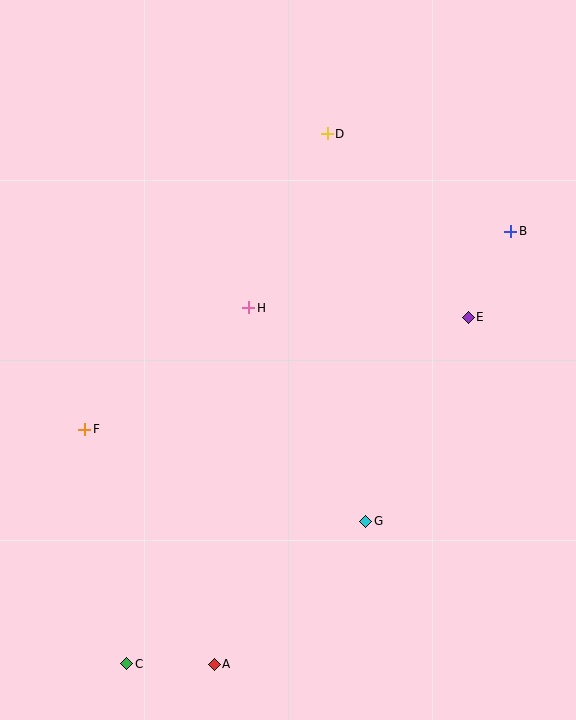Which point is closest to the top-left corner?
Point D is closest to the top-left corner.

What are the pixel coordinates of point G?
Point G is at (366, 521).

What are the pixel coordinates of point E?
Point E is at (468, 317).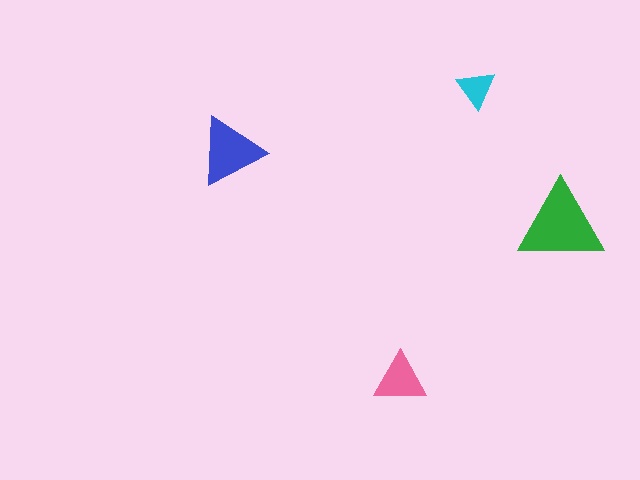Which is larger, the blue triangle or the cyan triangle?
The blue one.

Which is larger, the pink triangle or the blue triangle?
The blue one.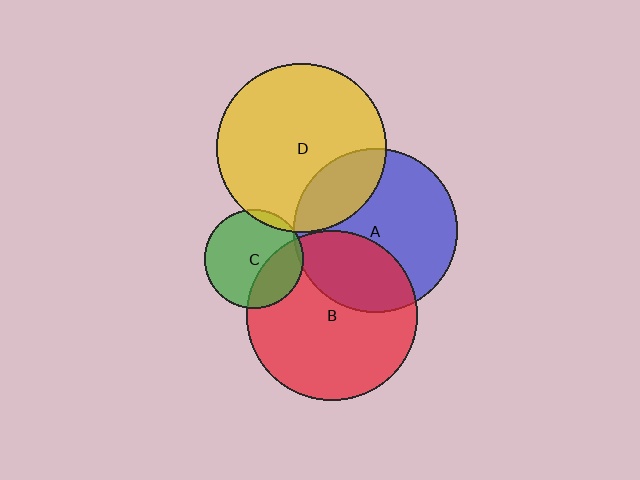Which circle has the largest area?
Circle B (red).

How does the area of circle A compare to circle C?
Approximately 2.8 times.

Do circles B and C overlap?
Yes.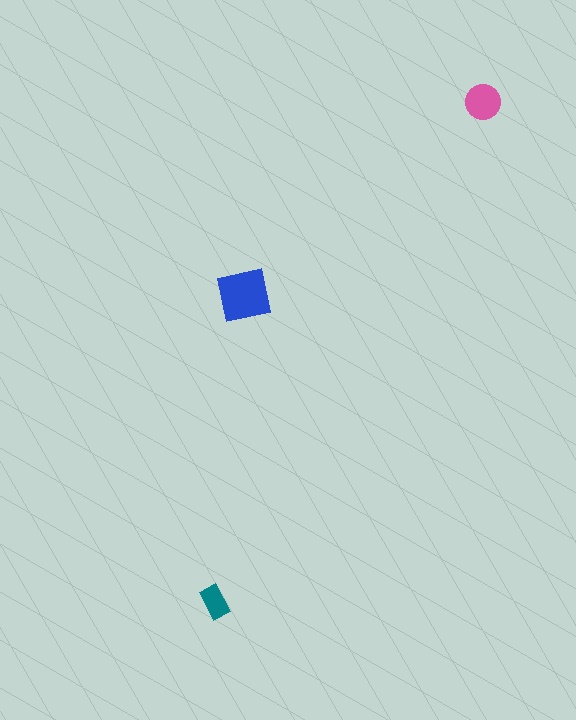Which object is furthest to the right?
The pink circle is rightmost.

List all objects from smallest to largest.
The teal rectangle, the pink circle, the blue square.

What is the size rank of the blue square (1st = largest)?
1st.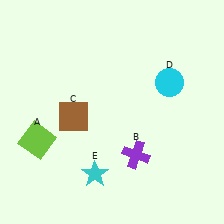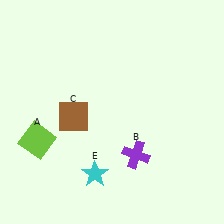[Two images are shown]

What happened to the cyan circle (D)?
The cyan circle (D) was removed in Image 2. It was in the top-right area of Image 1.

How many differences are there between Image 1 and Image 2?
There is 1 difference between the two images.